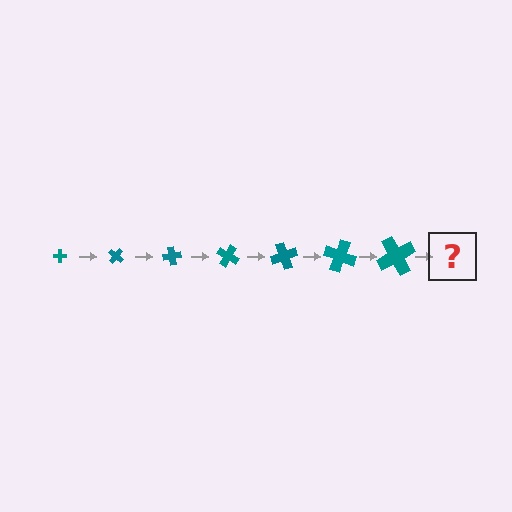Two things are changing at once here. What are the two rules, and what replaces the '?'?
The two rules are that the cross grows larger each step and it rotates 40 degrees each step. The '?' should be a cross, larger than the previous one and rotated 280 degrees from the start.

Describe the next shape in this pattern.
It should be a cross, larger than the previous one and rotated 280 degrees from the start.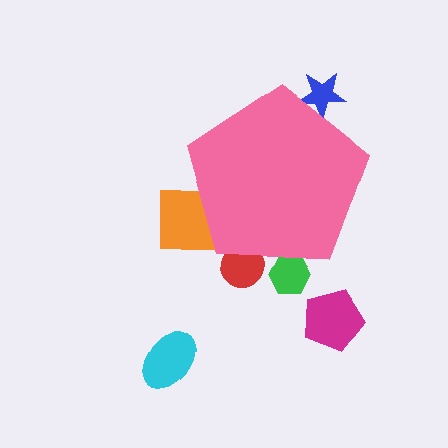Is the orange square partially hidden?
Yes, the orange square is partially hidden behind the pink pentagon.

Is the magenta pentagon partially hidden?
No, the magenta pentagon is fully visible.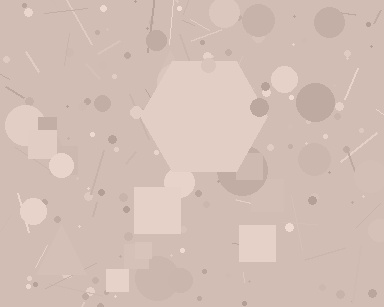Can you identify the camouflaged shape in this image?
The camouflaged shape is a hexagon.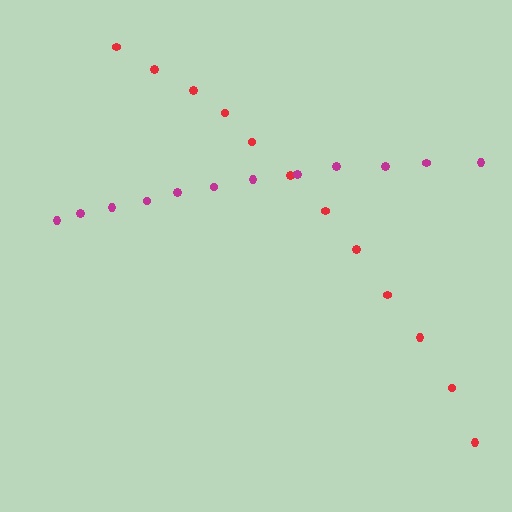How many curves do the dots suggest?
There are 2 distinct paths.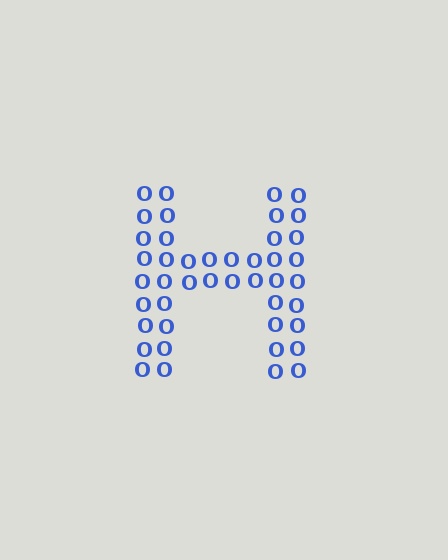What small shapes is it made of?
It is made of small letter O's.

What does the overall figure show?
The overall figure shows the letter H.